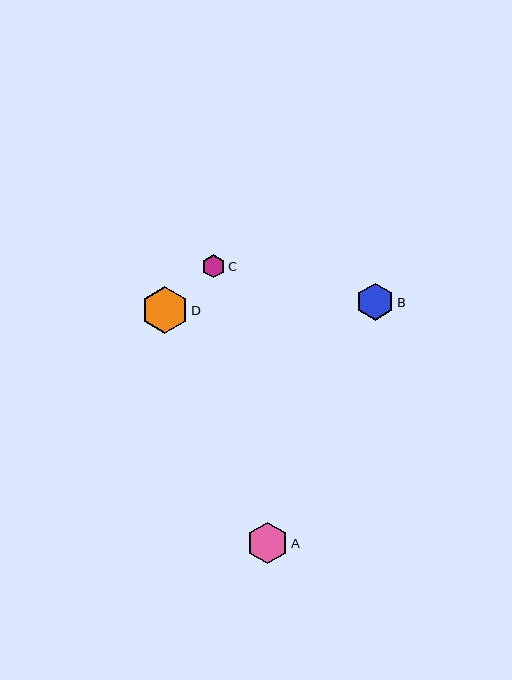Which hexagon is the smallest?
Hexagon C is the smallest with a size of approximately 23 pixels.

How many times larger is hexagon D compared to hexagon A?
Hexagon D is approximately 1.1 times the size of hexagon A.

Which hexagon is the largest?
Hexagon D is the largest with a size of approximately 47 pixels.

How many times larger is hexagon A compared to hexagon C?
Hexagon A is approximately 1.7 times the size of hexagon C.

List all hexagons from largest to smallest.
From largest to smallest: D, A, B, C.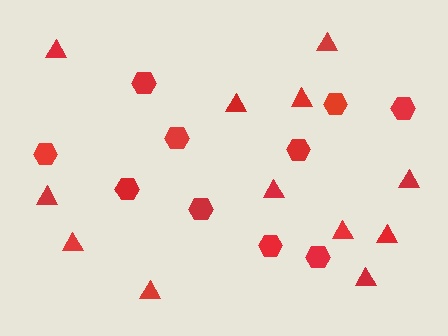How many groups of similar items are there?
There are 2 groups: one group of triangles (12) and one group of hexagons (10).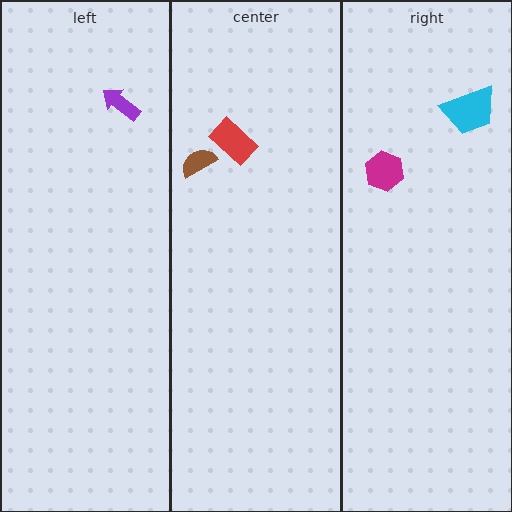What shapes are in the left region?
The purple arrow.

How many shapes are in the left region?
1.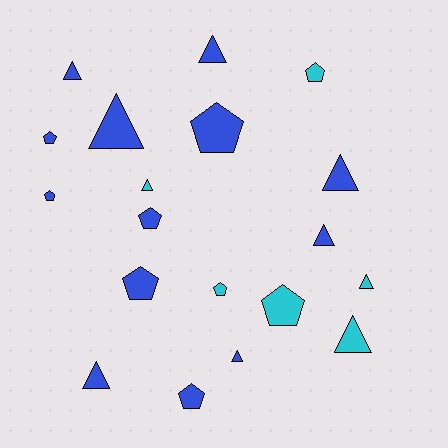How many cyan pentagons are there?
There are 3 cyan pentagons.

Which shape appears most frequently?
Triangle, with 10 objects.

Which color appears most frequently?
Blue, with 13 objects.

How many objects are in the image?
There are 19 objects.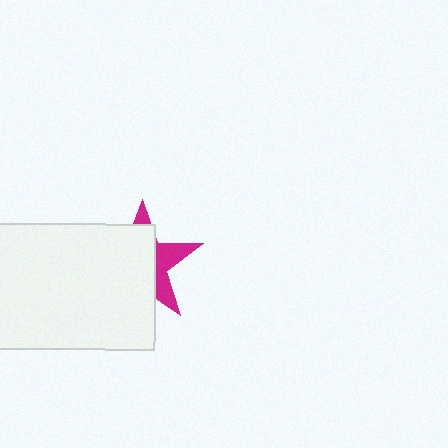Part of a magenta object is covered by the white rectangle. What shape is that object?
It is a star.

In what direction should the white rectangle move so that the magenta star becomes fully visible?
The white rectangle should move left. That is the shortest direction to clear the overlap and leave the magenta star fully visible.